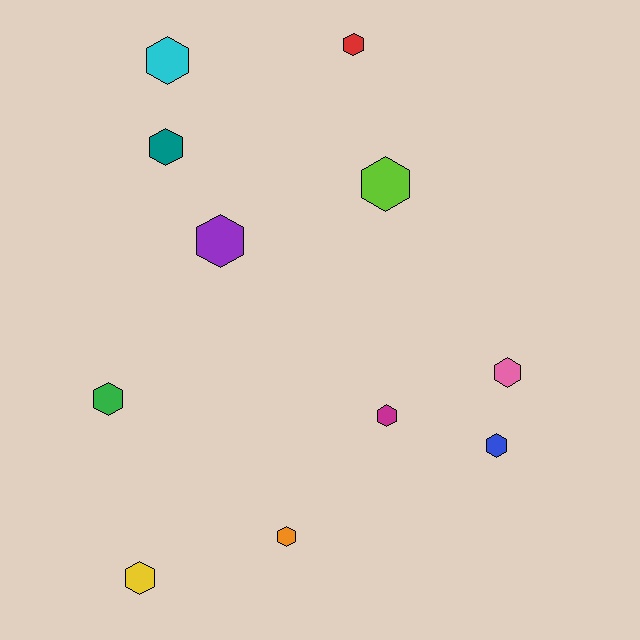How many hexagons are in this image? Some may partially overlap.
There are 11 hexagons.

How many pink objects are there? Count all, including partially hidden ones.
There is 1 pink object.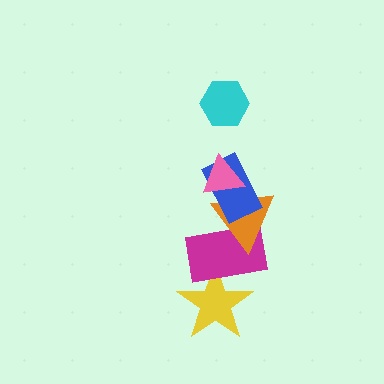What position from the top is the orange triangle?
The orange triangle is 4th from the top.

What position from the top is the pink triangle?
The pink triangle is 2nd from the top.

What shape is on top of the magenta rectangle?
The orange triangle is on top of the magenta rectangle.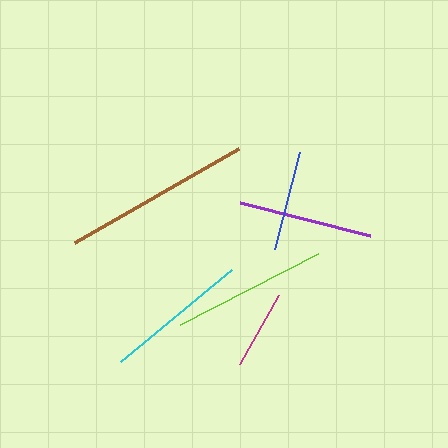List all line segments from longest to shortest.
From longest to shortest: brown, lime, cyan, purple, blue, magenta.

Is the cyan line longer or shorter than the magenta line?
The cyan line is longer than the magenta line.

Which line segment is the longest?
The brown line is the longest at approximately 190 pixels.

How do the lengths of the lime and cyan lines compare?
The lime and cyan lines are approximately the same length.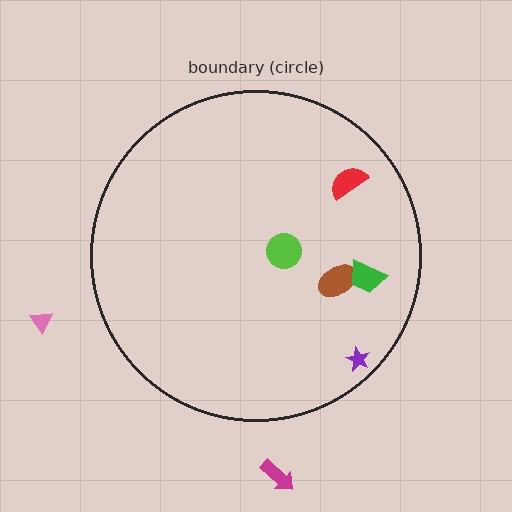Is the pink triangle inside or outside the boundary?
Outside.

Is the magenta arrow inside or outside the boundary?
Outside.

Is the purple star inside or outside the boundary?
Inside.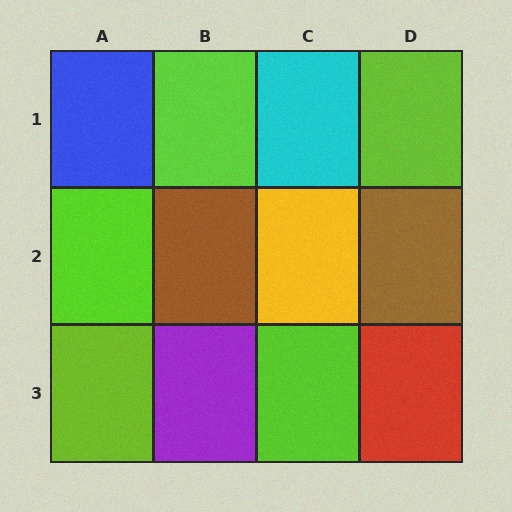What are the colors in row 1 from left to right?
Blue, lime, cyan, lime.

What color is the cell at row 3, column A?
Lime.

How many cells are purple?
1 cell is purple.